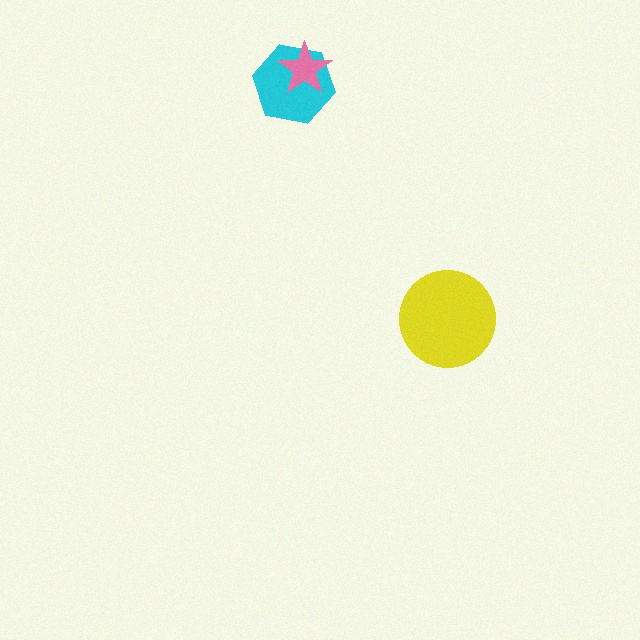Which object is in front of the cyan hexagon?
The pink star is in front of the cyan hexagon.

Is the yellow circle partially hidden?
No, no other shape covers it.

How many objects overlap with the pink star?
1 object overlaps with the pink star.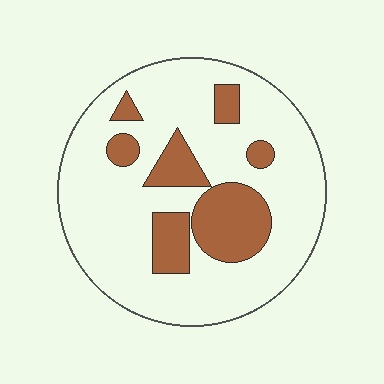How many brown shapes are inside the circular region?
7.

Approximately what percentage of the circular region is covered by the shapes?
Approximately 20%.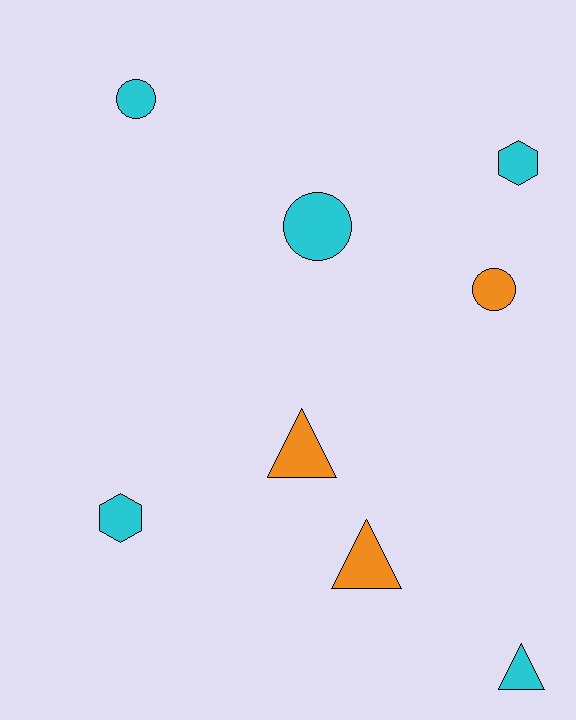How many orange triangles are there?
There are 2 orange triangles.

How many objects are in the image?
There are 8 objects.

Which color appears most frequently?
Cyan, with 5 objects.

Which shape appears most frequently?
Circle, with 3 objects.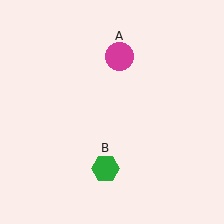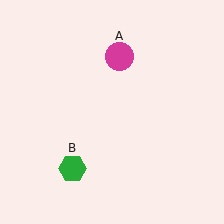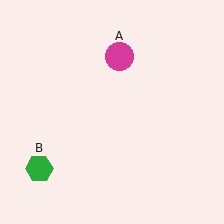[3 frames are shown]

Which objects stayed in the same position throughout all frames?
Magenta circle (object A) remained stationary.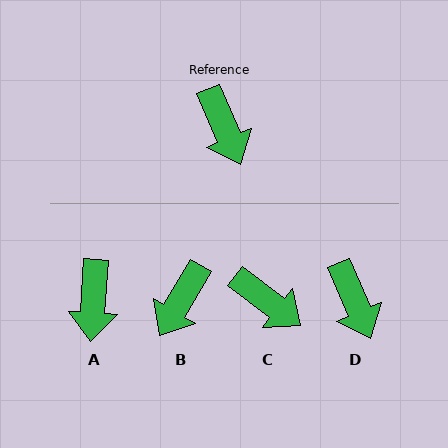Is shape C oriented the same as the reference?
No, it is off by about 30 degrees.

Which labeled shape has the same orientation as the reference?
D.